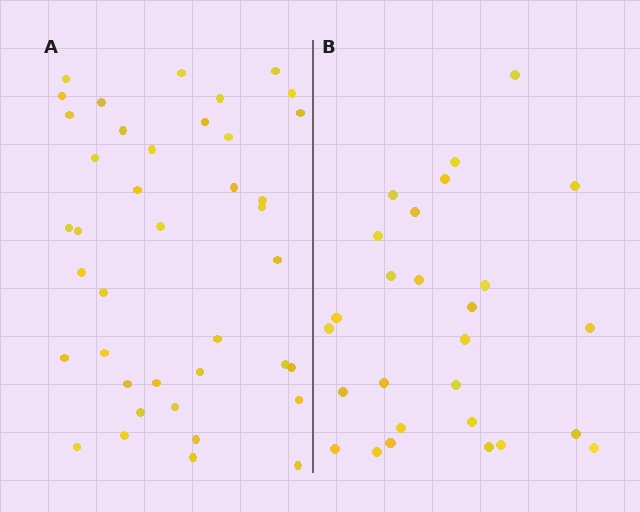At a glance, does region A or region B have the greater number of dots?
Region A (the left region) has more dots.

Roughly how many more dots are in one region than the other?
Region A has approximately 15 more dots than region B.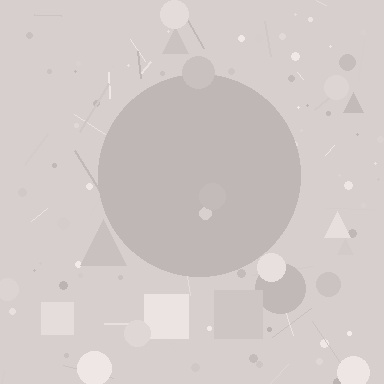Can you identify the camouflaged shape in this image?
The camouflaged shape is a circle.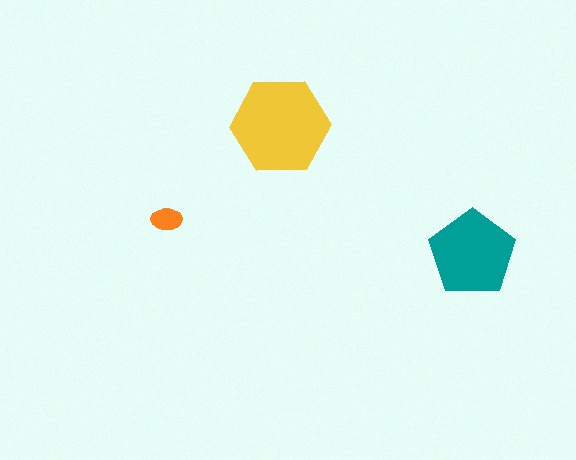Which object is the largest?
The yellow hexagon.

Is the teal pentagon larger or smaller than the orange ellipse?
Larger.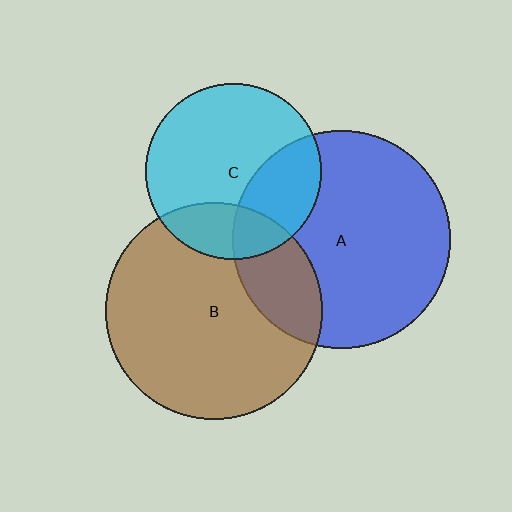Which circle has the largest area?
Circle A (blue).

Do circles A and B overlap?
Yes.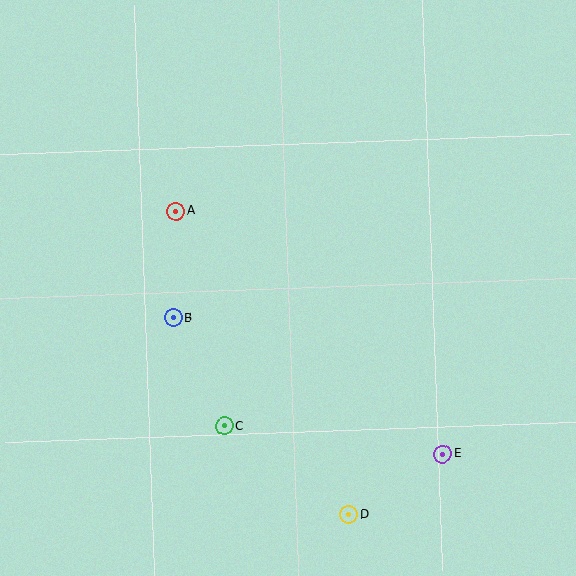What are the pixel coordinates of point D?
Point D is at (349, 515).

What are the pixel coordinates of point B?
Point B is at (173, 318).